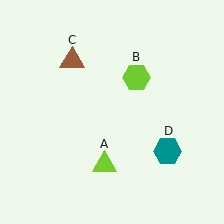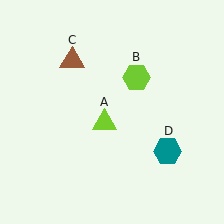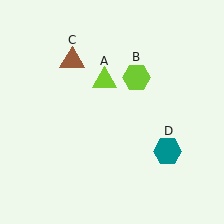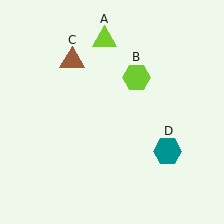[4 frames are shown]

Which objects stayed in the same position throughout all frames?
Lime hexagon (object B) and brown triangle (object C) and teal hexagon (object D) remained stationary.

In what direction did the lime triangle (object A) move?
The lime triangle (object A) moved up.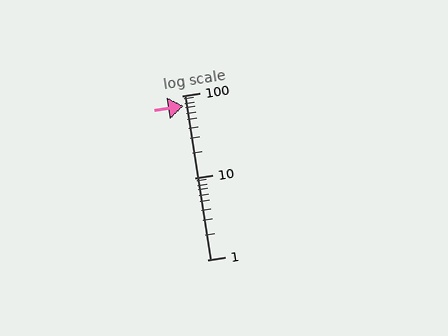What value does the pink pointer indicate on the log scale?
The pointer indicates approximately 74.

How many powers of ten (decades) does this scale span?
The scale spans 2 decades, from 1 to 100.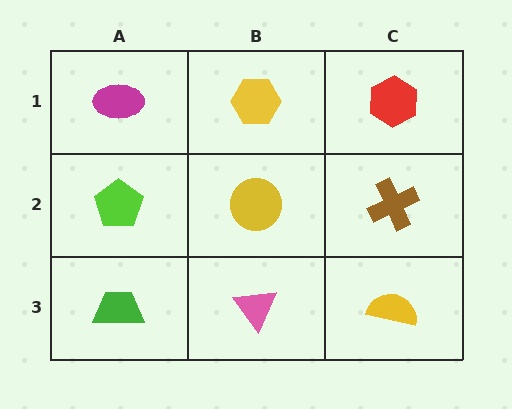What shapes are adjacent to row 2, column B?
A yellow hexagon (row 1, column B), a pink triangle (row 3, column B), a lime pentagon (row 2, column A), a brown cross (row 2, column C).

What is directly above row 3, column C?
A brown cross.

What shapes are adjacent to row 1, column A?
A lime pentagon (row 2, column A), a yellow hexagon (row 1, column B).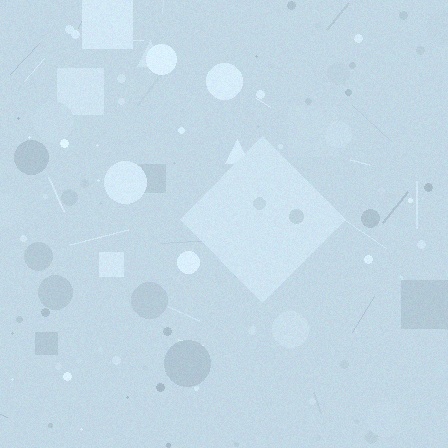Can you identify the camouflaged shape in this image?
The camouflaged shape is a diamond.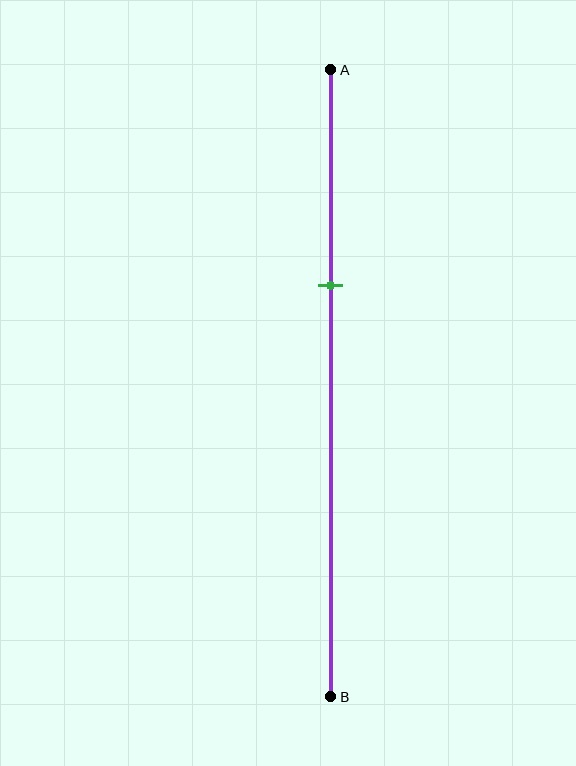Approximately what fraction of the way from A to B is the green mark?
The green mark is approximately 35% of the way from A to B.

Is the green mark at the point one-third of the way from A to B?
Yes, the mark is approximately at the one-third point.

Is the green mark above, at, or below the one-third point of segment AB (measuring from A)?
The green mark is approximately at the one-third point of segment AB.